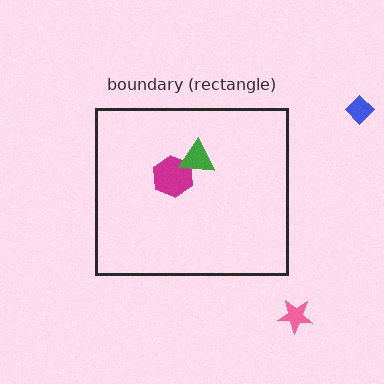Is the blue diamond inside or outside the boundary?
Outside.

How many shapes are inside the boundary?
2 inside, 2 outside.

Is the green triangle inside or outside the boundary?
Inside.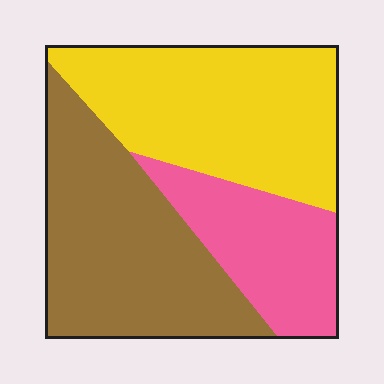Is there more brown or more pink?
Brown.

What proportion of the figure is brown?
Brown covers 39% of the figure.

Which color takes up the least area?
Pink, at roughly 20%.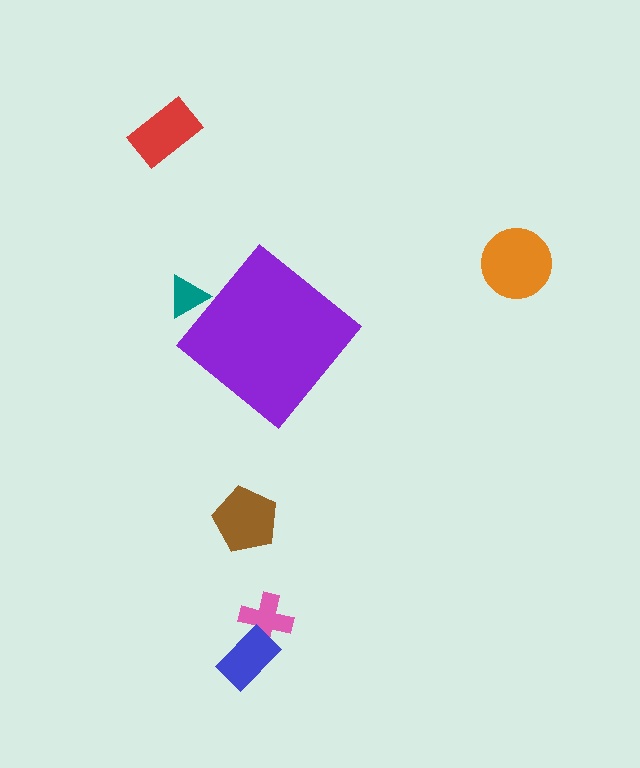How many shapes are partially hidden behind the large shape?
1 shape is partially hidden.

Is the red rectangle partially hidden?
No, the red rectangle is fully visible.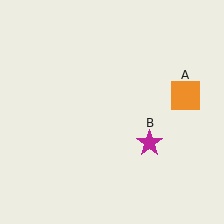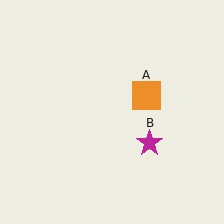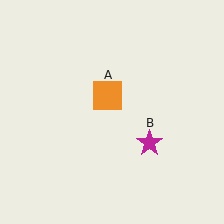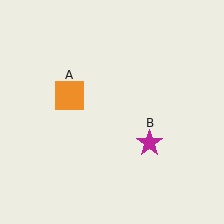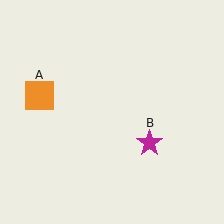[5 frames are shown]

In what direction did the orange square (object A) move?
The orange square (object A) moved left.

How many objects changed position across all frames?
1 object changed position: orange square (object A).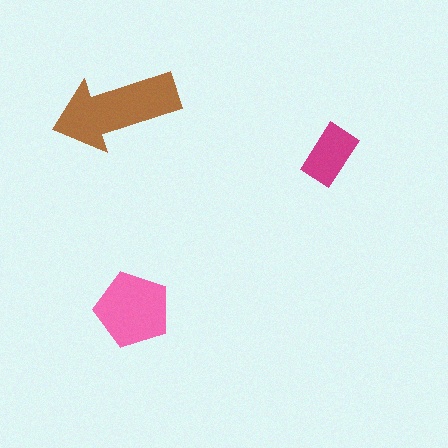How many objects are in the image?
There are 3 objects in the image.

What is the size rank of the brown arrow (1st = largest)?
1st.